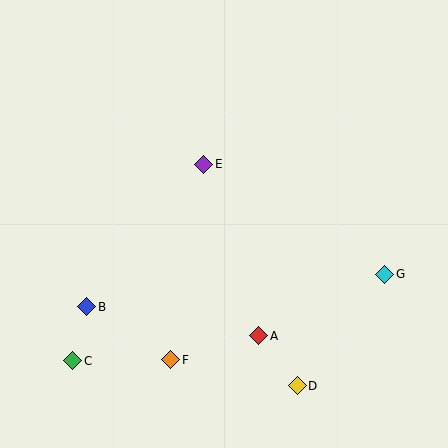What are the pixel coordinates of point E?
Point E is at (204, 164).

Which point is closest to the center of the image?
Point E at (204, 164) is closest to the center.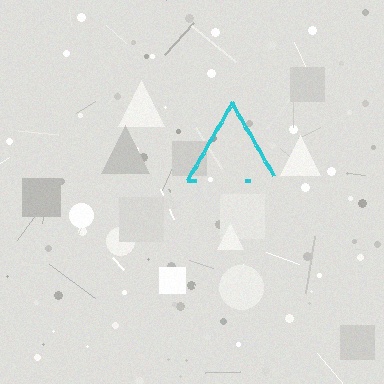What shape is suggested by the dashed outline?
The dashed outline suggests a triangle.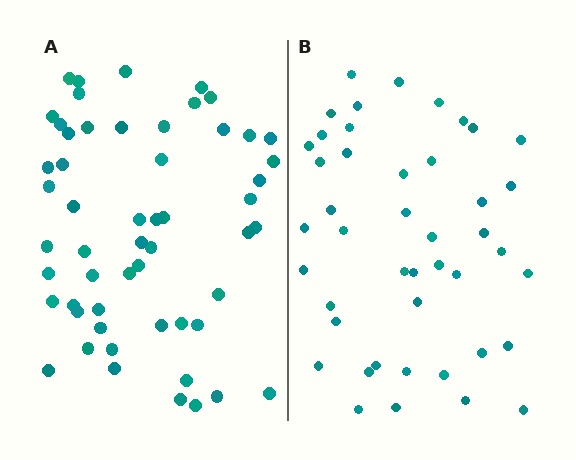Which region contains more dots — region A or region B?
Region A (the left region) has more dots.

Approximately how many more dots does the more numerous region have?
Region A has roughly 12 or so more dots than region B.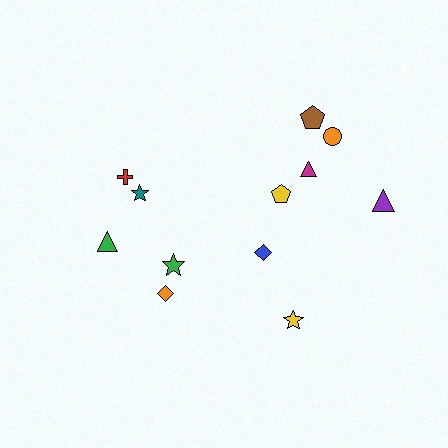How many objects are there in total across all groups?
There are 12 objects.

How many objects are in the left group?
There are 5 objects.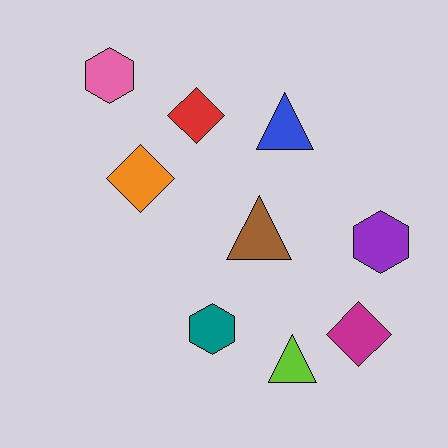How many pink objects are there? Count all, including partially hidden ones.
There is 1 pink object.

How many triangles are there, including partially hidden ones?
There are 3 triangles.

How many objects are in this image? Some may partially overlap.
There are 9 objects.